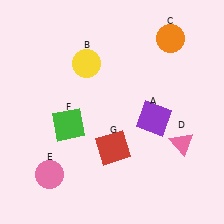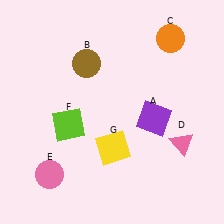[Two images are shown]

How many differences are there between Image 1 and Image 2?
There are 3 differences between the two images.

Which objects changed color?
B changed from yellow to brown. F changed from green to lime. G changed from red to yellow.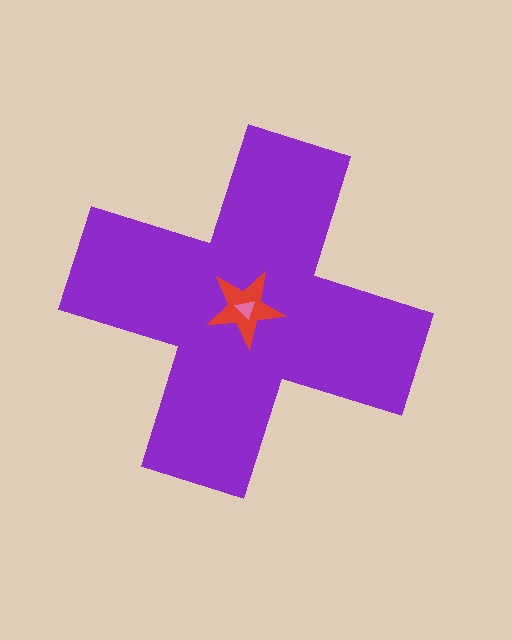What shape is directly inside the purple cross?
The red star.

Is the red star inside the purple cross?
Yes.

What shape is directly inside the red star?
The pink triangle.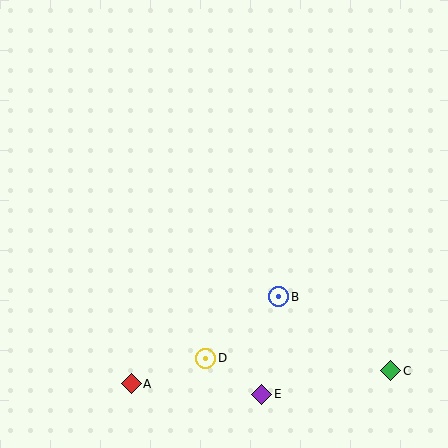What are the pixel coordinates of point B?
Point B is at (279, 297).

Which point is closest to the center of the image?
Point B at (279, 297) is closest to the center.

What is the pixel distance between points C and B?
The distance between C and B is 134 pixels.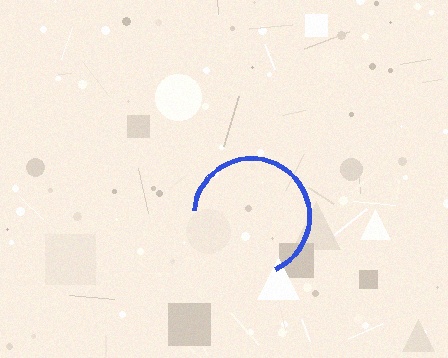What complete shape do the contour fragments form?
The contour fragments form a circle.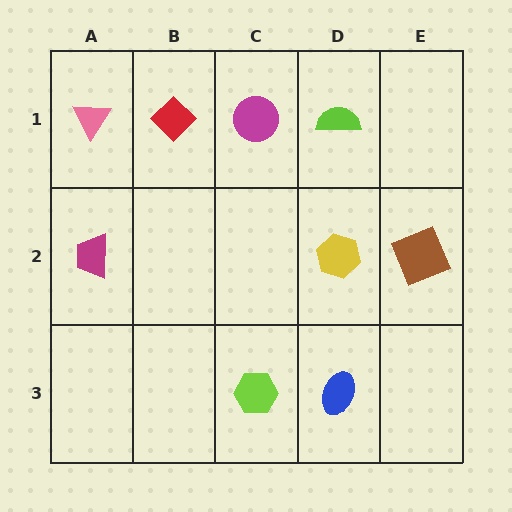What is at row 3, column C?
A lime hexagon.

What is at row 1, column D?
A lime semicircle.